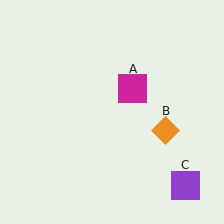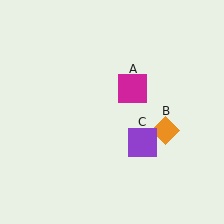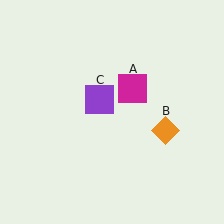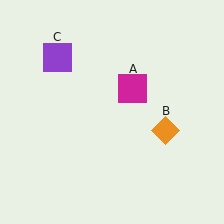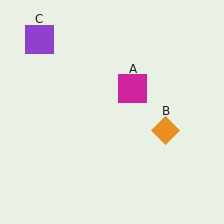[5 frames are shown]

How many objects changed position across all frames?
1 object changed position: purple square (object C).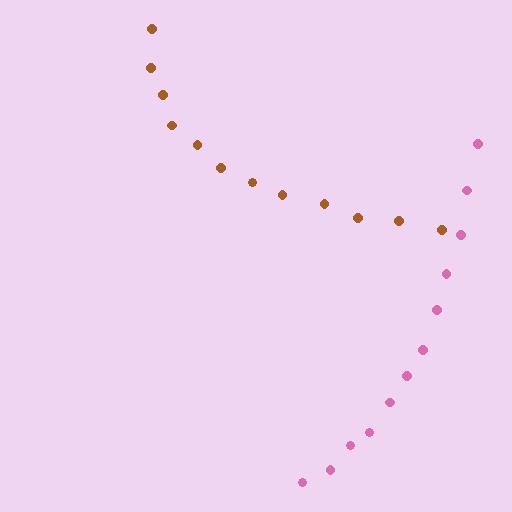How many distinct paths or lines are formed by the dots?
There are 2 distinct paths.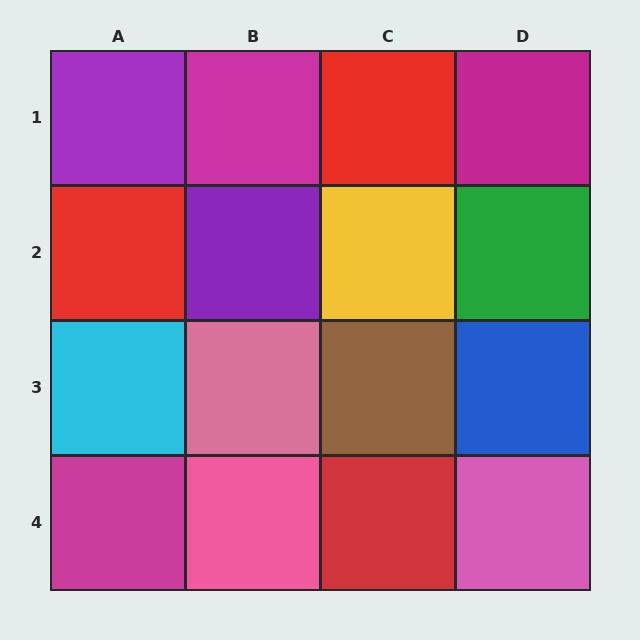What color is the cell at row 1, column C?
Red.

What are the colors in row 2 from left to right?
Red, purple, yellow, green.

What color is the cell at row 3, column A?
Cyan.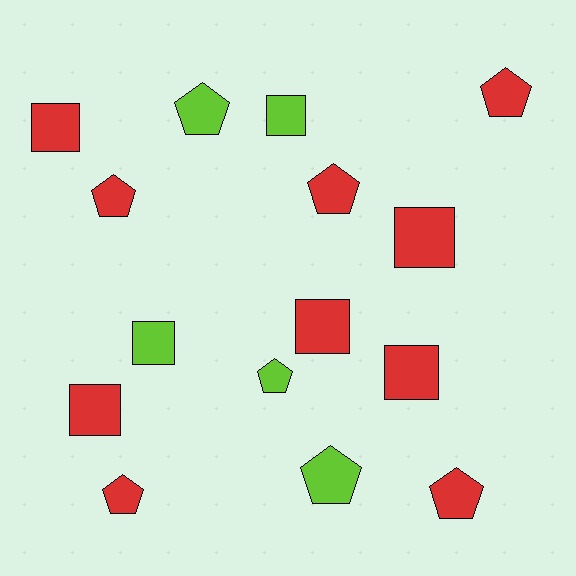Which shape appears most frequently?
Pentagon, with 8 objects.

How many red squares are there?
There are 5 red squares.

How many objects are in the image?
There are 15 objects.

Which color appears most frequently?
Red, with 10 objects.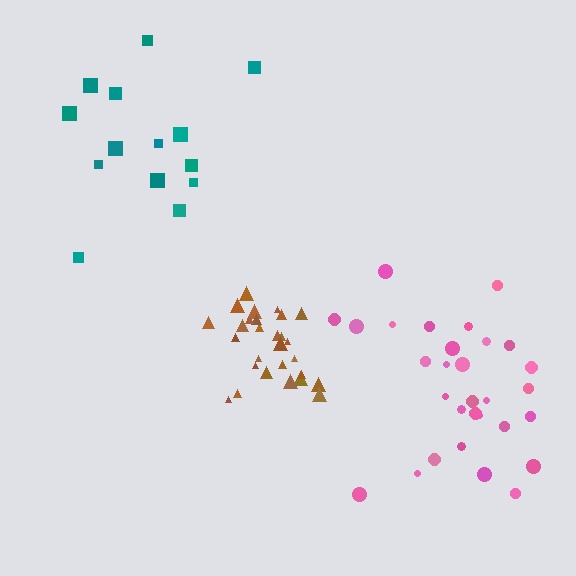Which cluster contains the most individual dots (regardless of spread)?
Pink (30).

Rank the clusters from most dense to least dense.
brown, pink, teal.